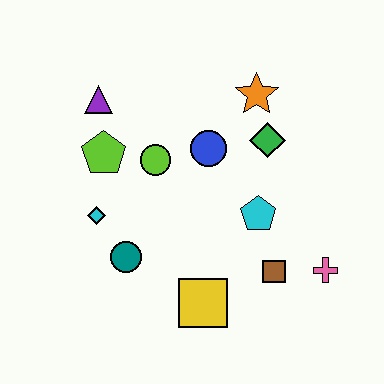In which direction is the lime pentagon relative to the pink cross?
The lime pentagon is to the left of the pink cross.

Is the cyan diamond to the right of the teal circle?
No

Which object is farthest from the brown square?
The purple triangle is farthest from the brown square.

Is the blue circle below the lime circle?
No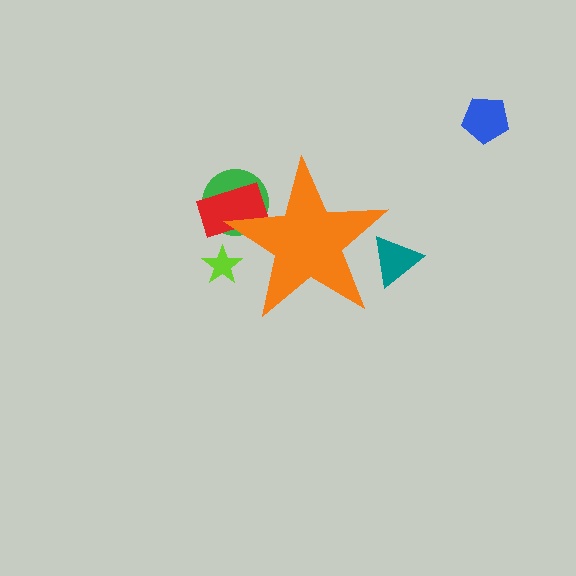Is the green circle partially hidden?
Yes, the green circle is partially hidden behind the orange star.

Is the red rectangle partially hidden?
Yes, the red rectangle is partially hidden behind the orange star.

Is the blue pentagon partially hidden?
No, the blue pentagon is fully visible.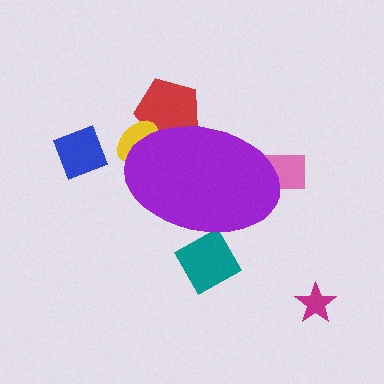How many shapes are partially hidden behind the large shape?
4 shapes are partially hidden.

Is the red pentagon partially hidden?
Yes, the red pentagon is partially hidden behind the purple ellipse.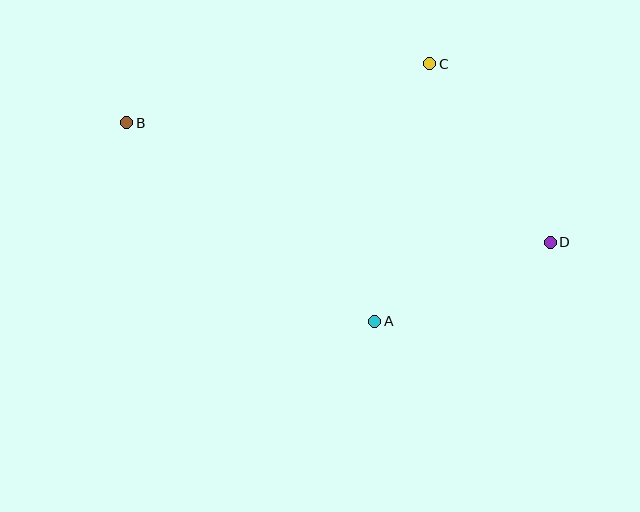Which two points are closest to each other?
Points A and D are closest to each other.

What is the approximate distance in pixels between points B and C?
The distance between B and C is approximately 309 pixels.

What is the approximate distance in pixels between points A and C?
The distance between A and C is approximately 263 pixels.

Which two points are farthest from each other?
Points B and D are farthest from each other.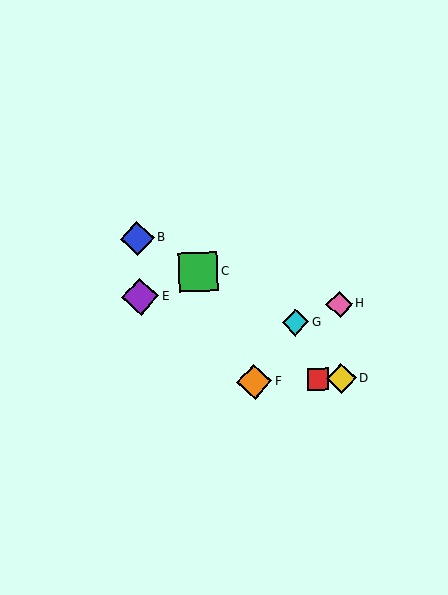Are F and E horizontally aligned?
No, F is at y≈382 and E is at y≈297.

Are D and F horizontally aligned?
Yes, both are at y≈379.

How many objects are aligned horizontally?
3 objects (A, D, F) are aligned horizontally.